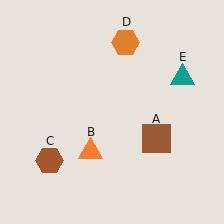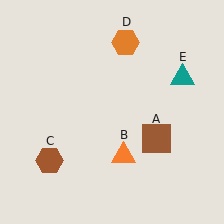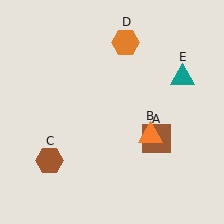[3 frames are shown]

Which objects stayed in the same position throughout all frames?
Brown square (object A) and brown hexagon (object C) and orange hexagon (object D) and teal triangle (object E) remained stationary.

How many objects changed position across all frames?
1 object changed position: orange triangle (object B).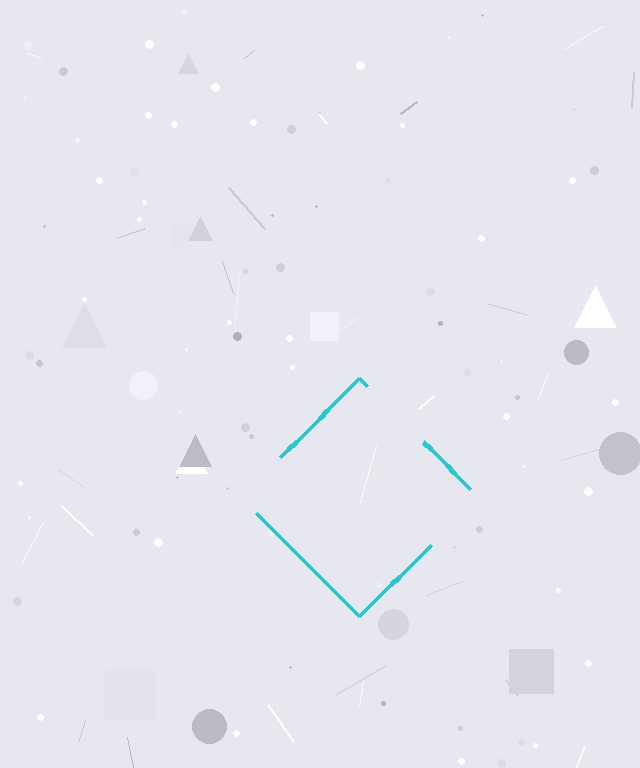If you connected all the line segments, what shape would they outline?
They would outline a diamond.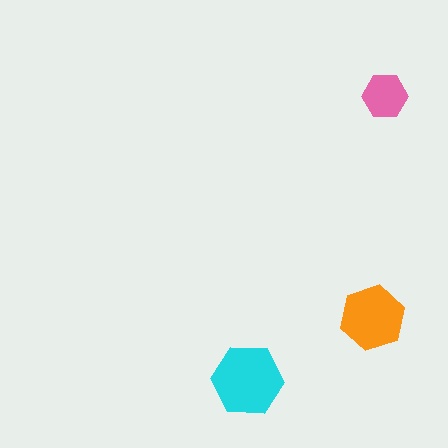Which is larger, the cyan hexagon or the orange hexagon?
The cyan one.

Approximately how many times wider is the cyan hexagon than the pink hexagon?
About 1.5 times wider.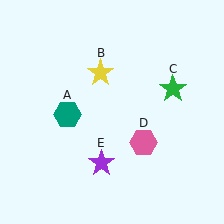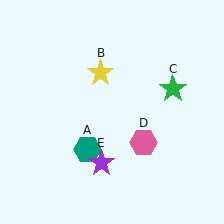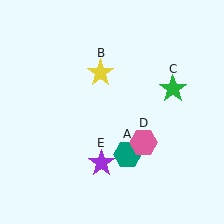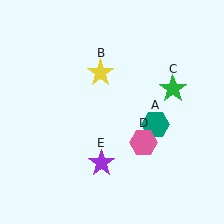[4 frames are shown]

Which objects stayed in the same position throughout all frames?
Yellow star (object B) and green star (object C) and pink hexagon (object D) and purple star (object E) remained stationary.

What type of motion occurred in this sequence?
The teal hexagon (object A) rotated counterclockwise around the center of the scene.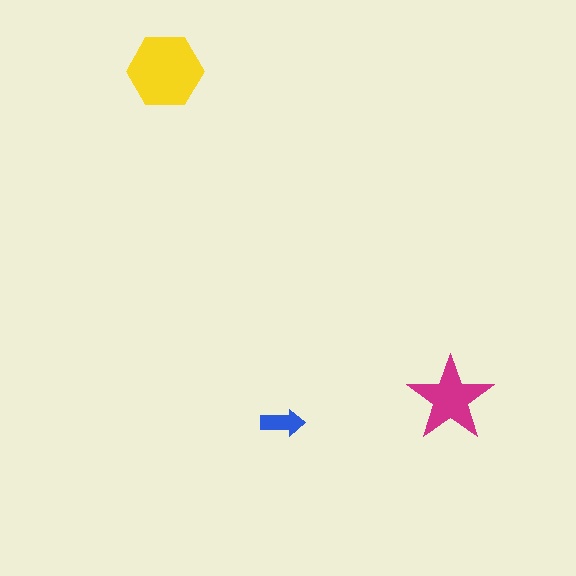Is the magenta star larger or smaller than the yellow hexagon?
Smaller.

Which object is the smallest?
The blue arrow.